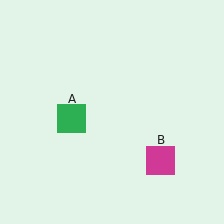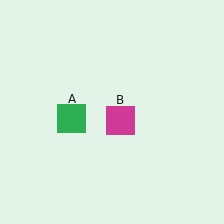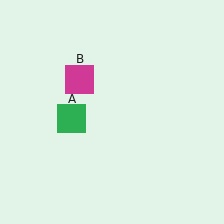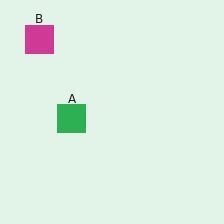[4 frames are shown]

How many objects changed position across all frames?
1 object changed position: magenta square (object B).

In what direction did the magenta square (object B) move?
The magenta square (object B) moved up and to the left.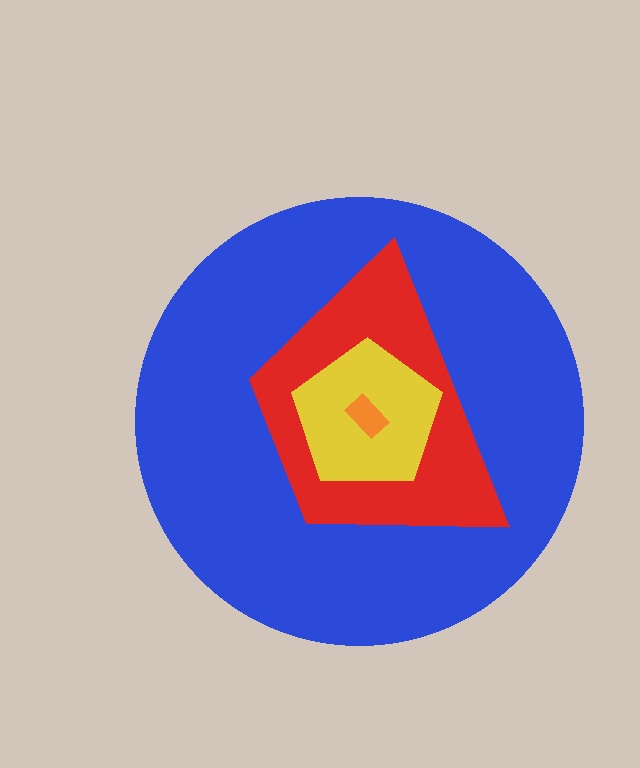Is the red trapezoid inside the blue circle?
Yes.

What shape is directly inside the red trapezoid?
The yellow pentagon.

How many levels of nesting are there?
4.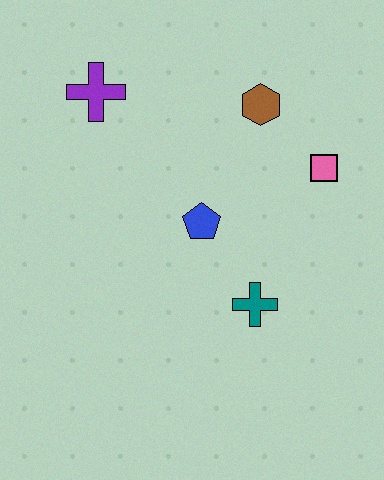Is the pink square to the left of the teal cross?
No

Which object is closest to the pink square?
The brown hexagon is closest to the pink square.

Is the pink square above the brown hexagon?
No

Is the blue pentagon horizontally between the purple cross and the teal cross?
Yes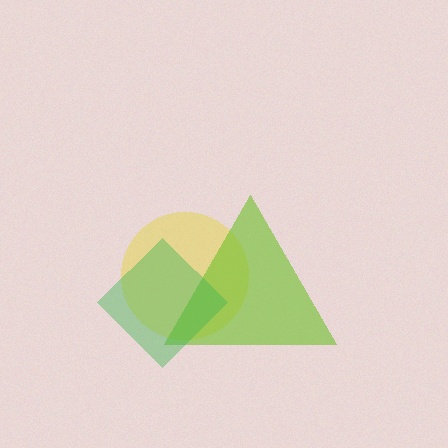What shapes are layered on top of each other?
The layered shapes are: a yellow circle, a lime triangle, a green diamond.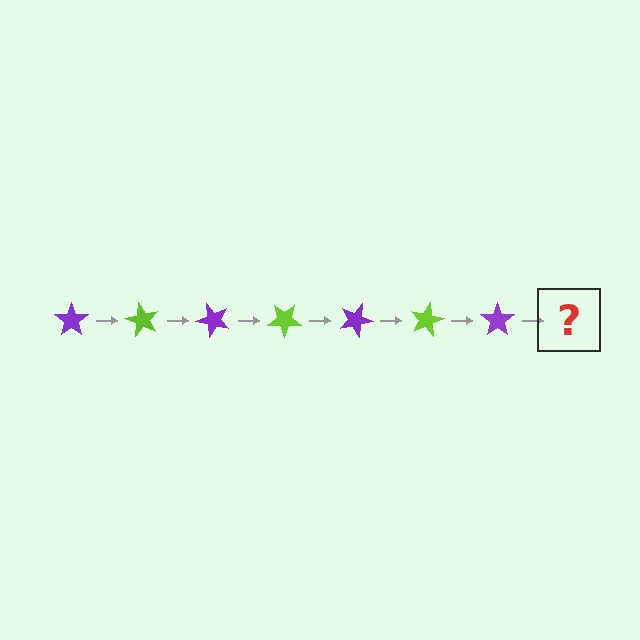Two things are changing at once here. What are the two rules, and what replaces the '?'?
The two rules are that it rotates 60 degrees each step and the color cycles through purple and lime. The '?' should be a lime star, rotated 420 degrees from the start.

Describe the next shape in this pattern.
It should be a lime star, rotated 420 degrees from the start.